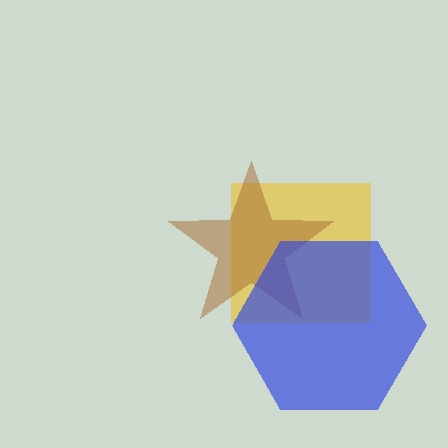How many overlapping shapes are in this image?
There are 3 overlapping shapes in the image.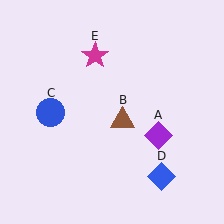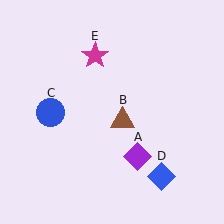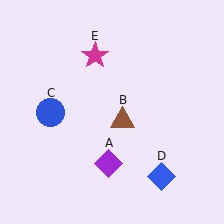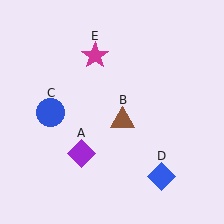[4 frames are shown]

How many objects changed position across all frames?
1 object changed position: purple diamond (object A).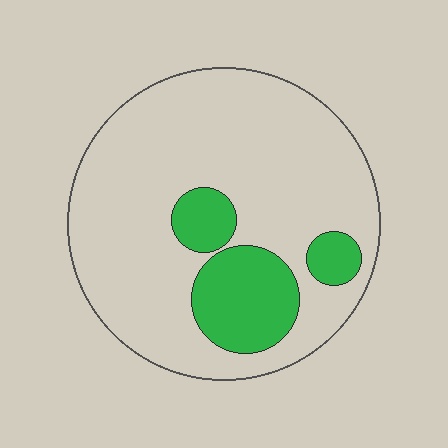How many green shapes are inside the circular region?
3.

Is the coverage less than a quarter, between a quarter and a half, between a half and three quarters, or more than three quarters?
Less than a quarter.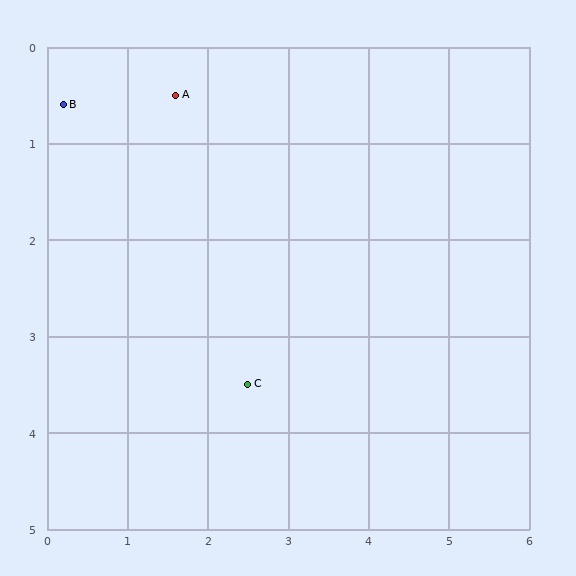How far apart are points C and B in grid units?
Points C and B are about 3.7 grid units apart.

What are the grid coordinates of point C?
Point C is at approximately (2.5, 3.5).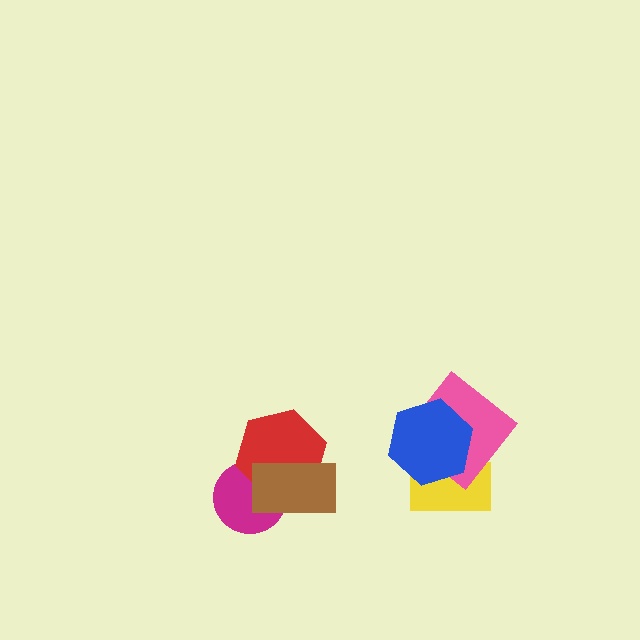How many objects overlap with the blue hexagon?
2 objects overlap with the blue hexagon.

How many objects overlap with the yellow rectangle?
2 objects overlap with the yellow rectangle.